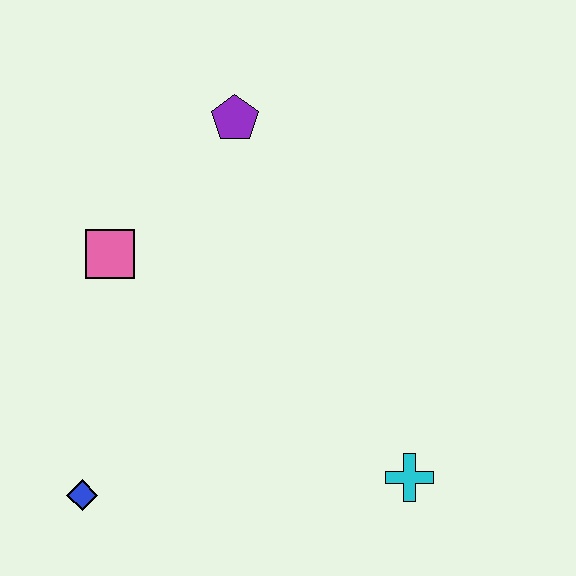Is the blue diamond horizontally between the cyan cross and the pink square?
No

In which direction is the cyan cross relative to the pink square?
The cyan cross is to the right of the pink square.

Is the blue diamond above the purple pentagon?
No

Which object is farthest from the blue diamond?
The purple pentagon is farthest from the blue diamond.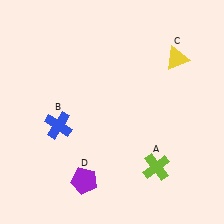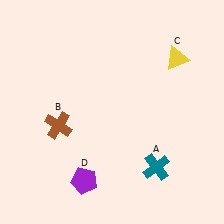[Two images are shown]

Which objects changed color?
A changed from lime to teal. B changed from blue to brown.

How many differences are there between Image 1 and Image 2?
There are 2 differences between the two images.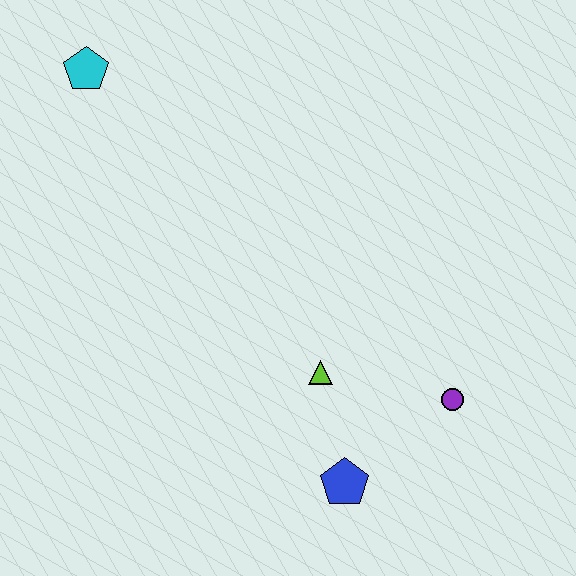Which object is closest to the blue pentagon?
The lime triangle is closest to the blue pentagon.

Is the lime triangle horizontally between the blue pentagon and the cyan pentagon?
Yes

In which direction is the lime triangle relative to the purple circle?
The lime triangle is to the left of the purple circle.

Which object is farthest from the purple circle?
The cyan pentagon is farthest from the purple circle.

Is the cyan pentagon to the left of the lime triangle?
Yes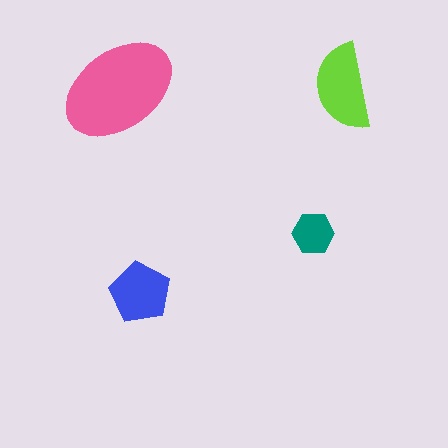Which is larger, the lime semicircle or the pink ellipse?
The pink ellipse.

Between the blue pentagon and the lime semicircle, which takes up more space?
The lime semicircle.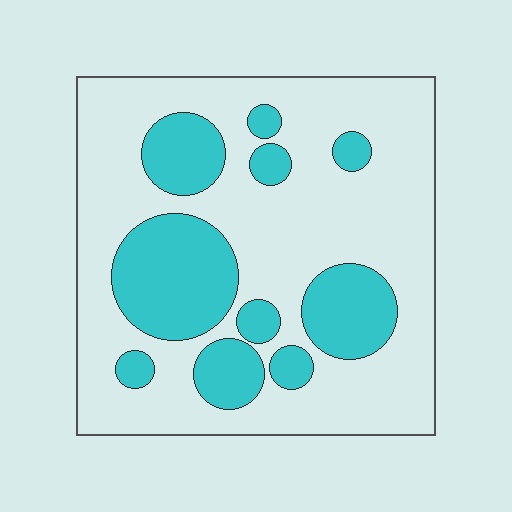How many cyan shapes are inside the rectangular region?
10.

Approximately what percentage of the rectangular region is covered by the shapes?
Approximately 30%.